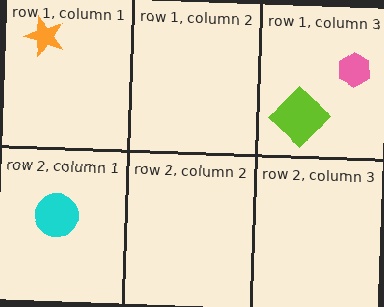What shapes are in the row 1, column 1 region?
The orange star.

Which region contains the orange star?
The row 1, column 1 region.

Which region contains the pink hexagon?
The row 1, column 3 region.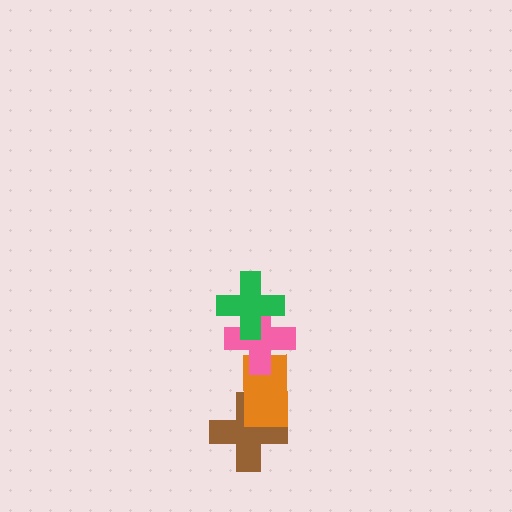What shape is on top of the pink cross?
The green cross is on top of the pink cross.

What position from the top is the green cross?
The green cross is 1st from the top.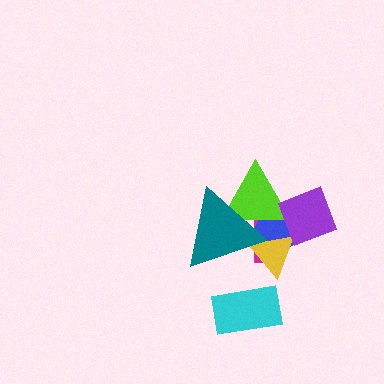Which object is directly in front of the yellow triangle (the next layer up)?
The lime triangle is directly in front of the yellow triangle.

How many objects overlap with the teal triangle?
4 objects overlap with the teal triangle.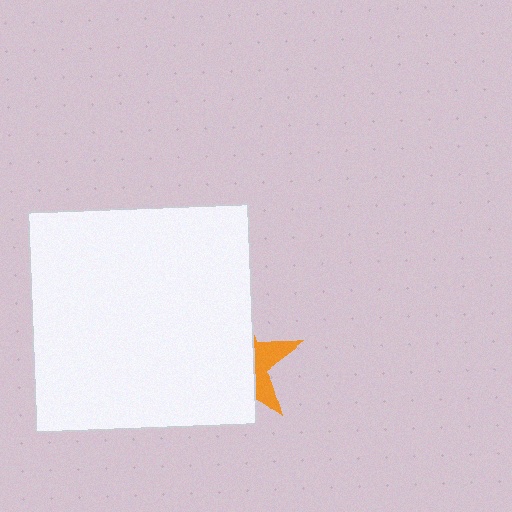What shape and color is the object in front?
The object in front is a white square.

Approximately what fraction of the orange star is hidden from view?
Roughly 70% of the orange star is hidden behind the white square.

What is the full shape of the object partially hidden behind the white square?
The partially hidden object is an orange star.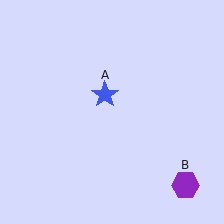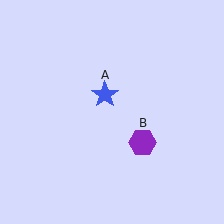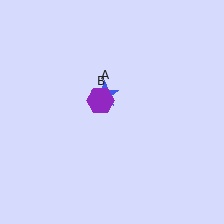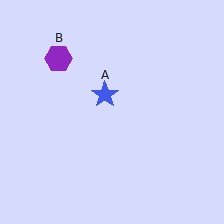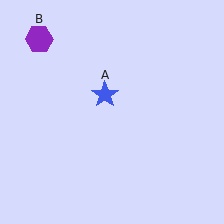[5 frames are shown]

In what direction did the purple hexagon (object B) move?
The purple hexagon (object B) moved up and to the left.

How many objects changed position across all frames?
1 object changed position: purple hexagon (object B).